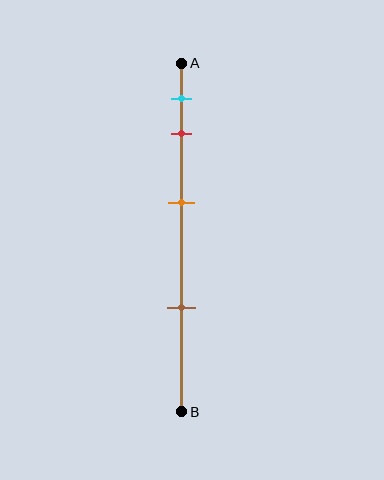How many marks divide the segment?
There are 4 marks dividing the segment.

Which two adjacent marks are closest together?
The cyan and red marks are the closest adjacent pair.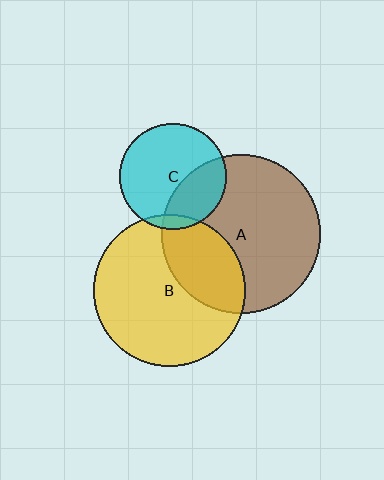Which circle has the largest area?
Circle A (brown).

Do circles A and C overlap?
Yes.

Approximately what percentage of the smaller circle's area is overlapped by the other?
Approximately 30%.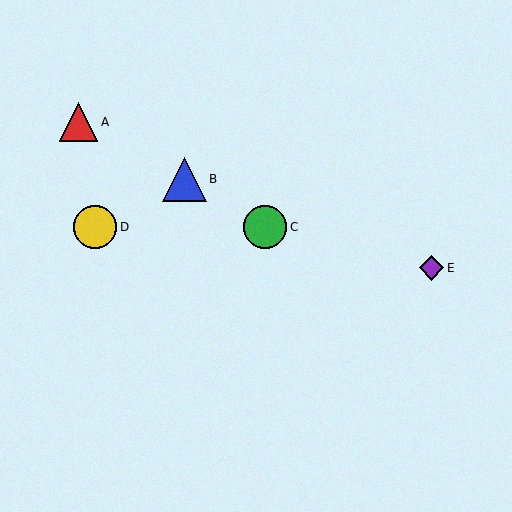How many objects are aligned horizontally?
2 objects (C, D) are aligned horizontally.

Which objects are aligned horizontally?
Objects C, D are aligned horizontally.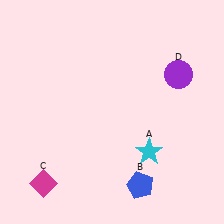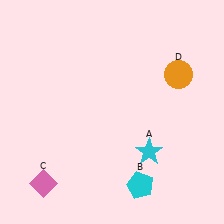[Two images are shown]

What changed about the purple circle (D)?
In Image 1, D is purple. In Image 2, it changed to orange.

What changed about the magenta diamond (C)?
In Image 1, C is magenta. In Image 2, it changed to pink.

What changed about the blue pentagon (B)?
In Image 1, B is blue. In Image 2, it changed to cyan.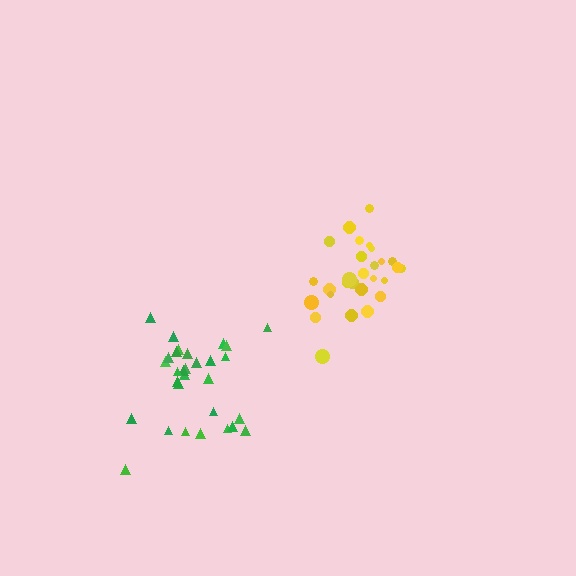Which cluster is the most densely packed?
Yellow.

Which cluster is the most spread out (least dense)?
Green.